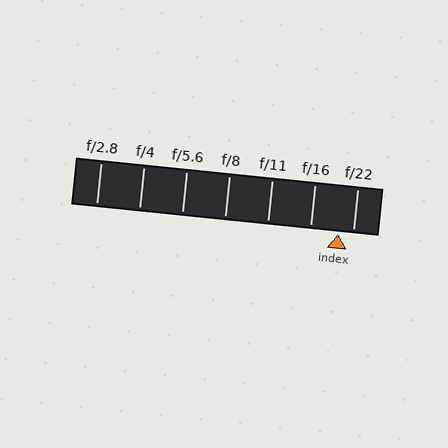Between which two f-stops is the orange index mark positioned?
The index mark is between f/16 and f/22.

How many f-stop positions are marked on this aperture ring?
There are 7 f-stop positions marked.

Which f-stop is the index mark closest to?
The index mark is closest to f/22.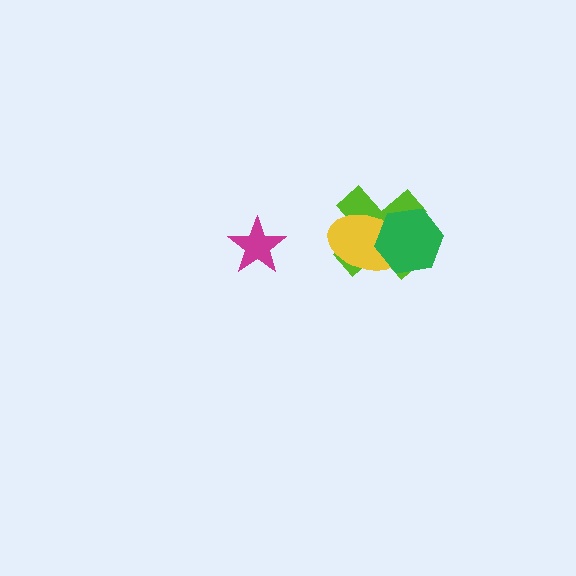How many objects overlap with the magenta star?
0 objects overlap with the magenta star.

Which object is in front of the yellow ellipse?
The green hexagon is in front of the yellow ellipse.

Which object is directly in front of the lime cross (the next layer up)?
The yellow ellipse is directly in front of the lime cross.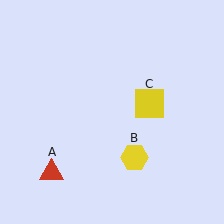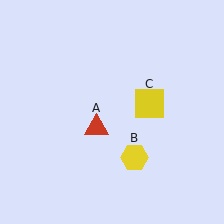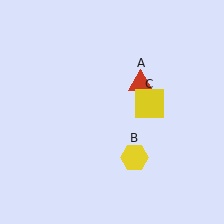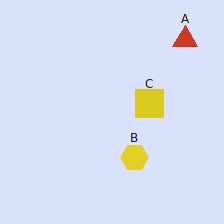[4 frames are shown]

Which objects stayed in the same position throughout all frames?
Yellow hexagon (object B) and yellow square (object C) remained stationary.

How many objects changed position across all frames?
1 object changed position: red triangle (object A).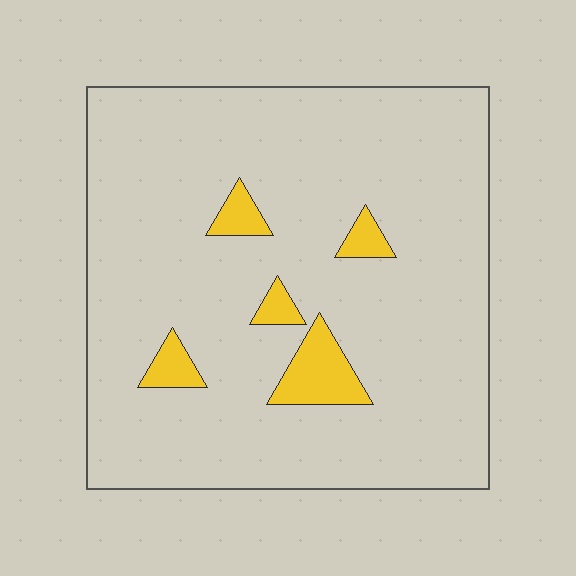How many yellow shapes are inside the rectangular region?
5.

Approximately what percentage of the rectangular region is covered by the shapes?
Approximately 10%.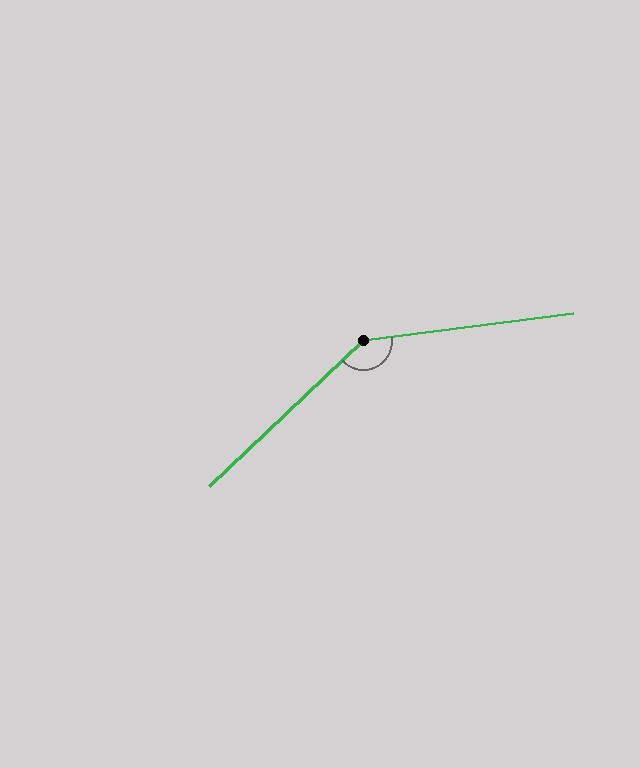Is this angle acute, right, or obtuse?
It is obtuse.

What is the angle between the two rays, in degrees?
Approximately 144 degrees.